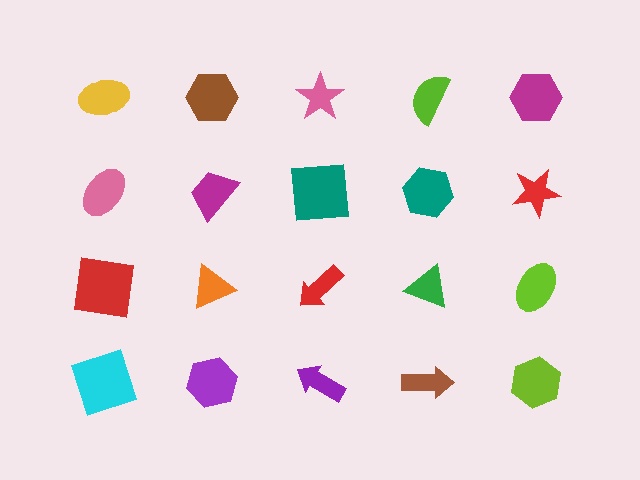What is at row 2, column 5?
A red star.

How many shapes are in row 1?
5 shapes.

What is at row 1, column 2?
A brown hexagon.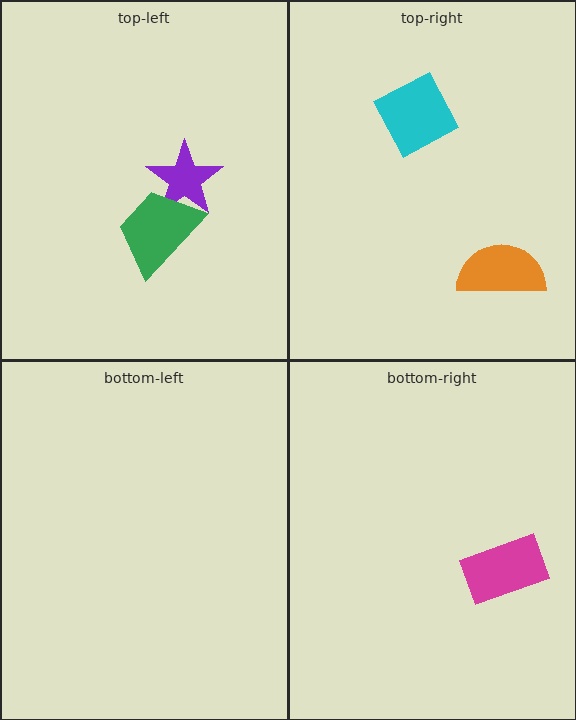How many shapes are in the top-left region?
2.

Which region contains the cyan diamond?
The top-right region.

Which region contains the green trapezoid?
The top-left region.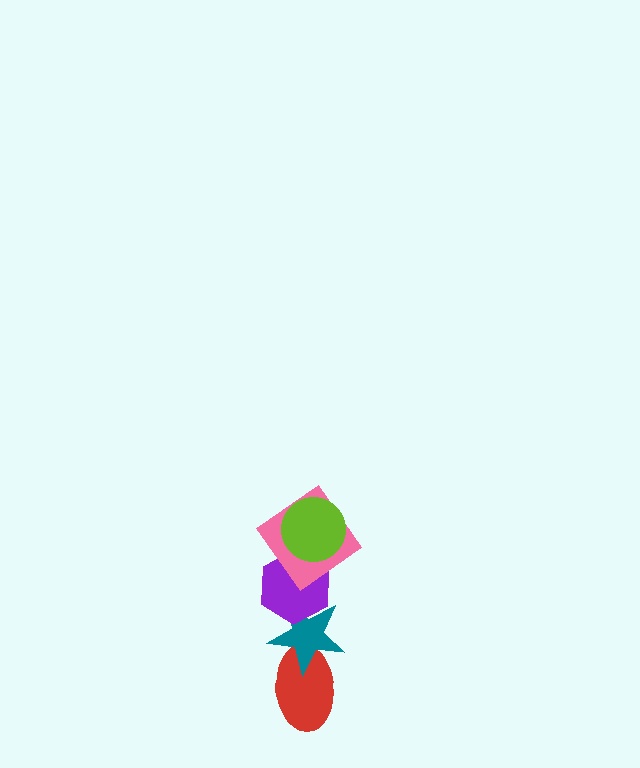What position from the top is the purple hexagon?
The purple hexagon is 3rd from the top.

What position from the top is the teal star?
The teal star is 4th from the top.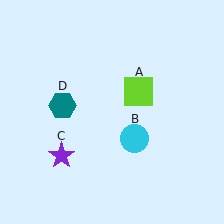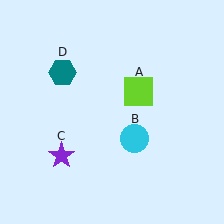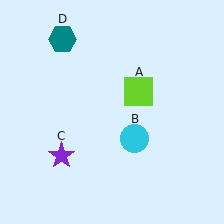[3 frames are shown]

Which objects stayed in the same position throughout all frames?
Lime square (object A) and cyan circle (object B) and purple star (object C) remained stationary.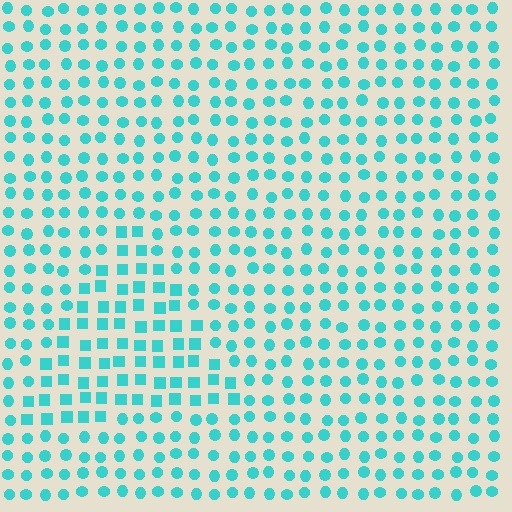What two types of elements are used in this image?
The image uses squares inside the triangle region and circles outside it.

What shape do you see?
I see a triangle.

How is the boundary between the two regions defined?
The boundary is defined by a change in element shape: squares inside vs. circles outside. All elements share the same color and spacing.